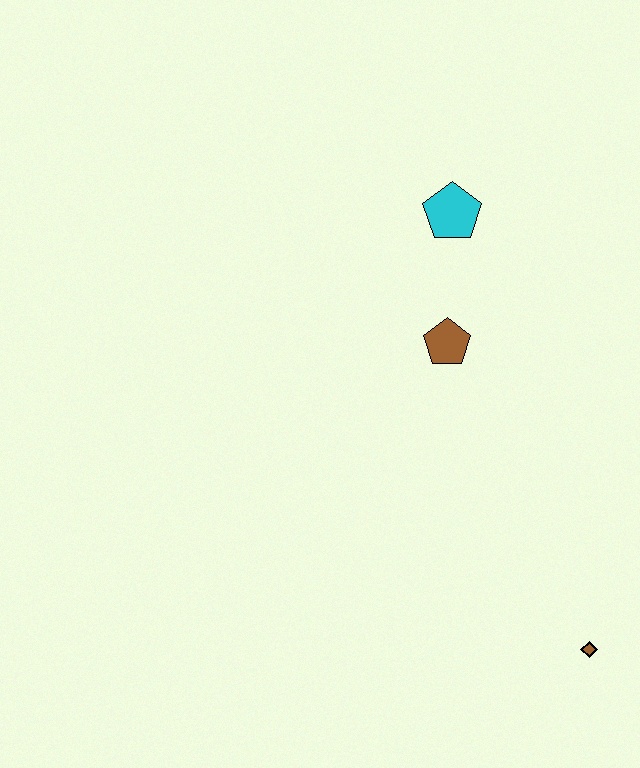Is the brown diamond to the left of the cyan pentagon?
No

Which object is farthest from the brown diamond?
The cyan pentagon is farthest from the brown diamond.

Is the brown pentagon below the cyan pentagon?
Yes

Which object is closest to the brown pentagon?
The cyan pentagon is closest to the brown pentagon.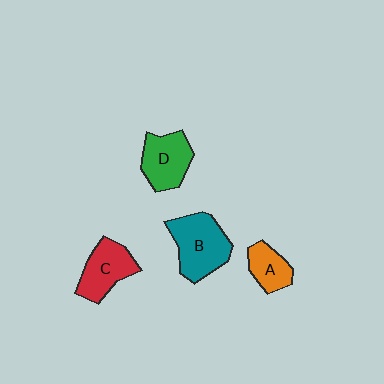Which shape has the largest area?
Shape B (teal).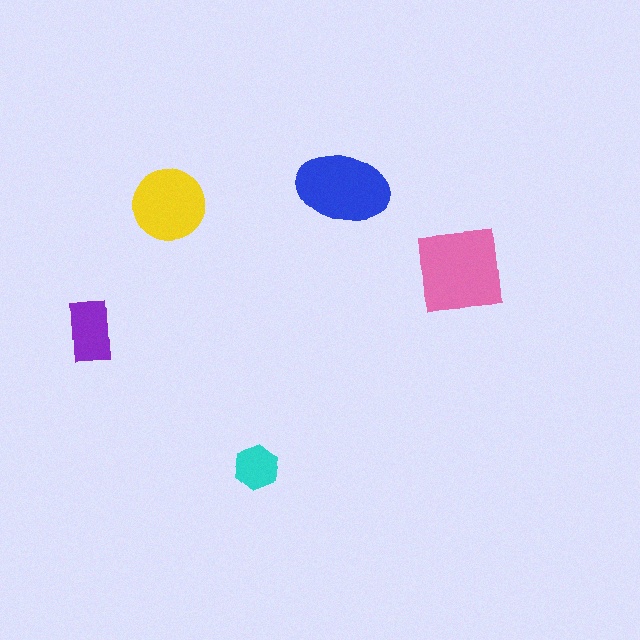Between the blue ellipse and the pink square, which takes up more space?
The pink square.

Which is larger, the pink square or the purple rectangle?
The pink square.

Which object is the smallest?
The cyan hexagon.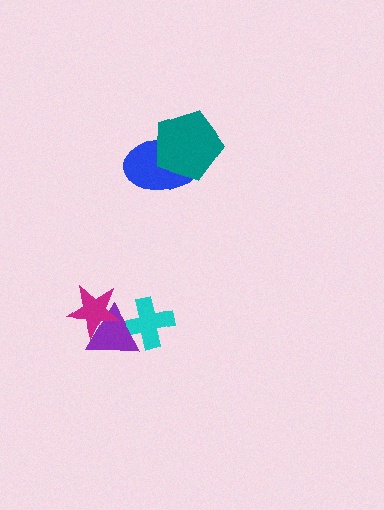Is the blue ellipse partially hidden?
Yes, it is partially covered by another shape.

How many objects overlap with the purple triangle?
2 objects overlap with the purple triangle.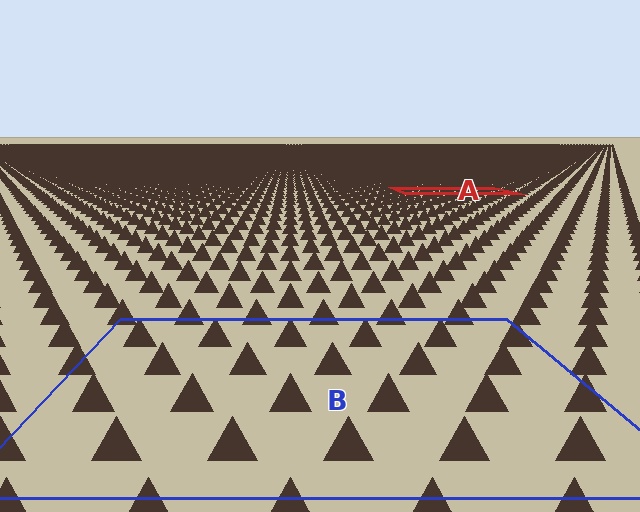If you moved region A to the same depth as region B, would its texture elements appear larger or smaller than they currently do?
They would appear larger. At a closer depth, the same texture elements are projected at a bigger on-screen size.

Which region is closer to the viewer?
Region B is closer. The texture elements there are larger and more spread out.